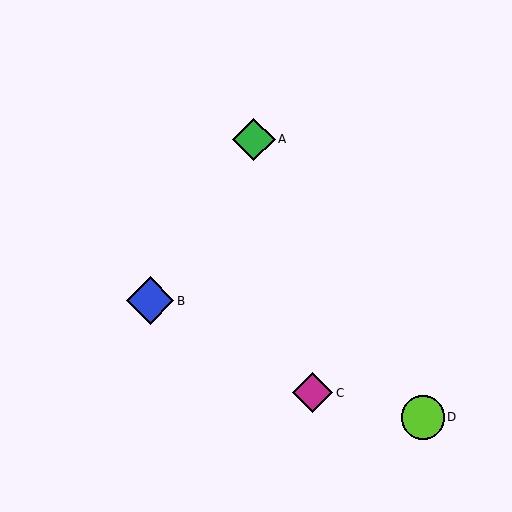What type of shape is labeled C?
Shape C is a magenta diamond.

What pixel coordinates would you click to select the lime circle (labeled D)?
Click at (423, 417) to select the lime circle D.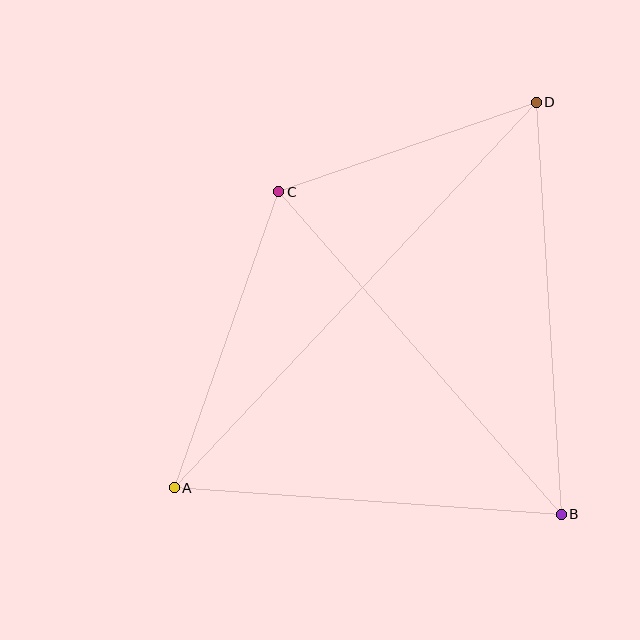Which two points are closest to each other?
Points C and D are closest to each other.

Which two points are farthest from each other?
Points A and D are farthest from each other.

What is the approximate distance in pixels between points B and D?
The distance between B and D is approximately 413 pixels.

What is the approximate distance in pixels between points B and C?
The distance between B and C is approximately 429 pixels.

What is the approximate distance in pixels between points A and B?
The distance between A and B is approximately 388 pixels.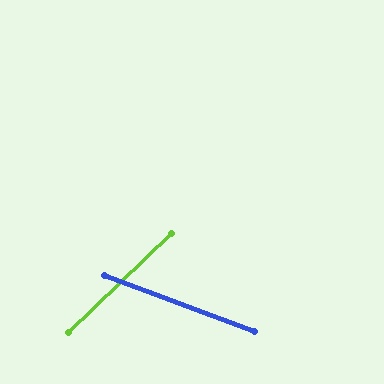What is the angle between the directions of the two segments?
Approximately 64 degrees.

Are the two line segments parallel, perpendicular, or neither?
Neither parallel nor perpendicular — they differ by about 64°.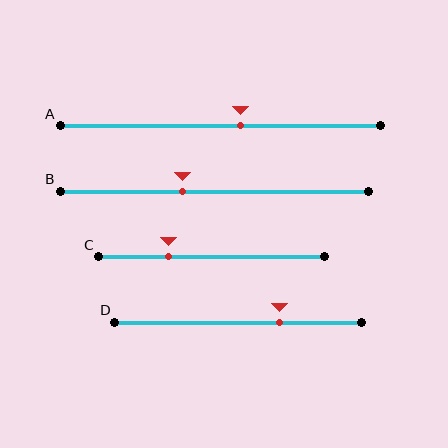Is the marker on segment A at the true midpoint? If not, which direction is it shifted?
No, the marker on segment A is shifted to the right by about 6% of the segment length.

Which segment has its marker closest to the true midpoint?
Segment A has its marker closest to the true midpoint.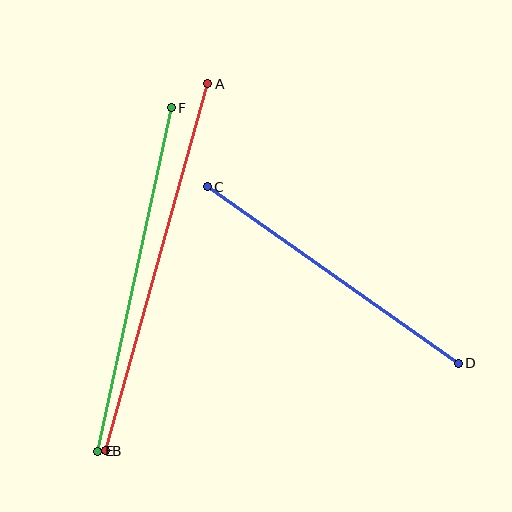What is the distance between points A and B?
The distance is approximately 381 pixels.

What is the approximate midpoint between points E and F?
The midpoint is at approximately (135, 280) pixels.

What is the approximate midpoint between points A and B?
The midpoint is at approximately (157, 267) pixels.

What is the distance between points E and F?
The distance is approximately 351 pixels.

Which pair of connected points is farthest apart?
Points A and B are farthest apart.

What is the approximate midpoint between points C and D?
The midpoint is at approximately (333, 275) pixels.